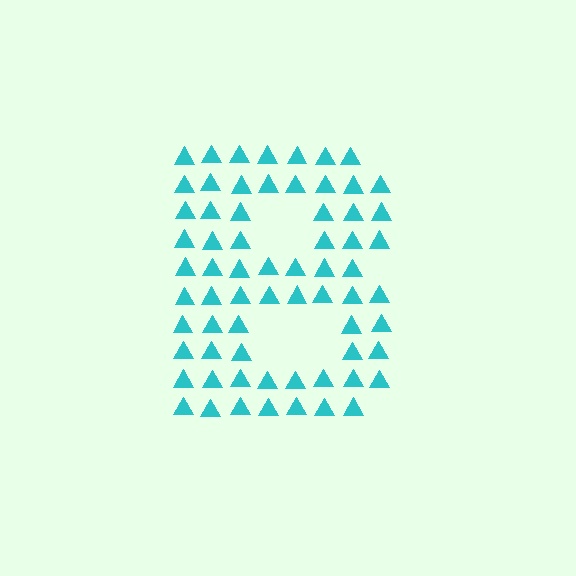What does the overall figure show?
The overall figure shows the letter B.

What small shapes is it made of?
It is made of small triangles.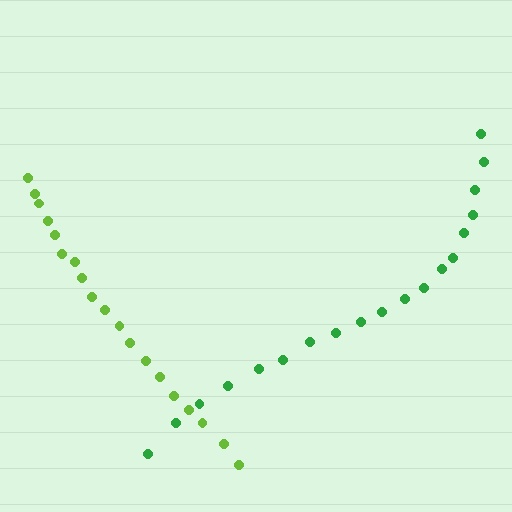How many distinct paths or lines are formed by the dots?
There are 2 distinct paths.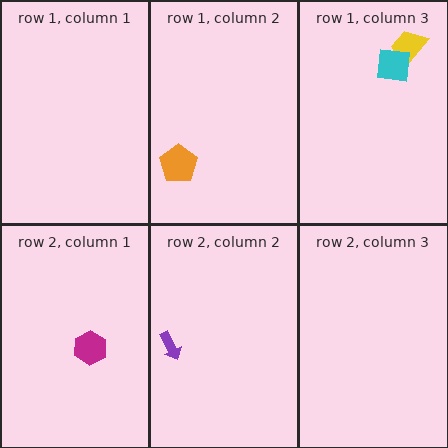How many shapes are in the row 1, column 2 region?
1.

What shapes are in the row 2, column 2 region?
The purple arrow.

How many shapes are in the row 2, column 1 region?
1.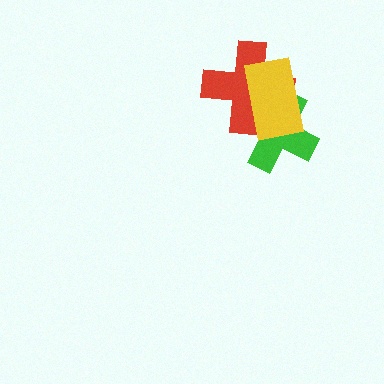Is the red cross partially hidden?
Yes, it is partially covered by another shape.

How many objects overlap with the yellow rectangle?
2 objects overlap with the yellow rectangle.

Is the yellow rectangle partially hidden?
No, no other shape covers it.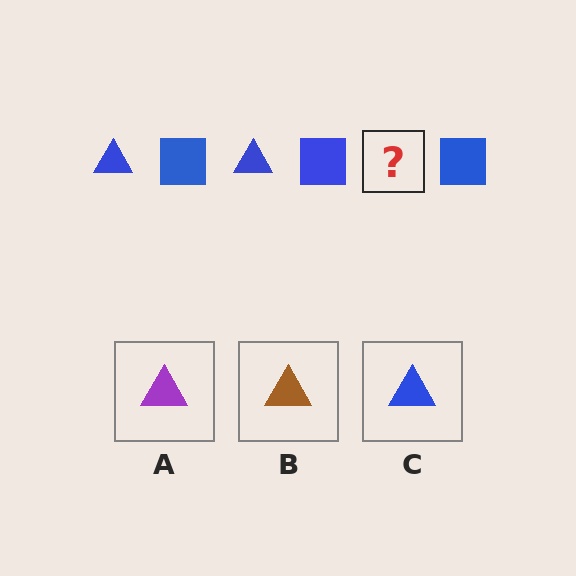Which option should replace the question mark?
Option C.